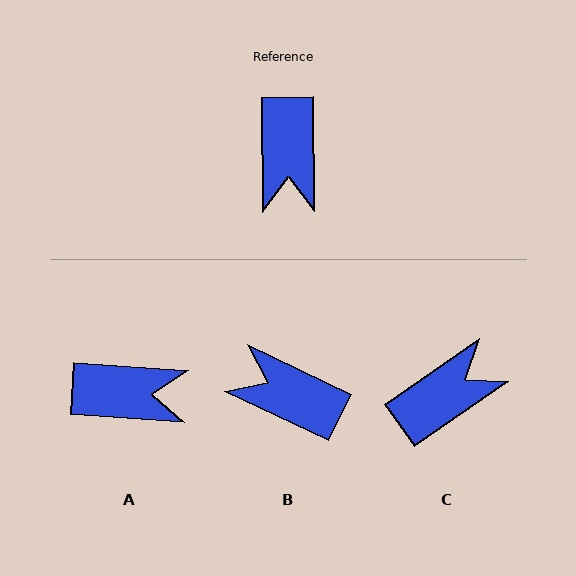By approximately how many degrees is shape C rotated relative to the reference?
Approximately 124 degrees counter-clockwise.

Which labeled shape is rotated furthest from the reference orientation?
C, about 124 degrees away.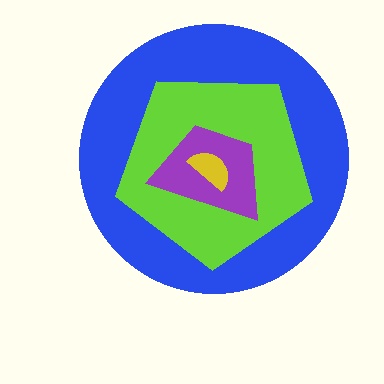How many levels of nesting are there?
4.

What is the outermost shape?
The blue circle.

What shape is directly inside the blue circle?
The lime pentagon.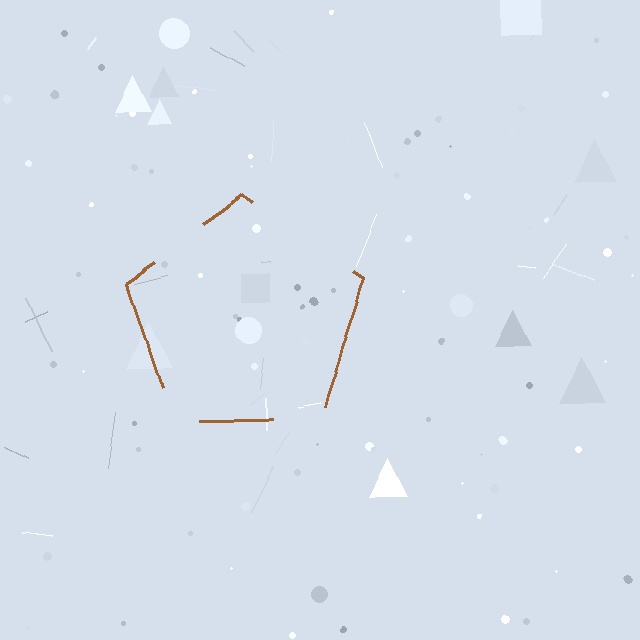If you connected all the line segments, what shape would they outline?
They would outline a pentagon.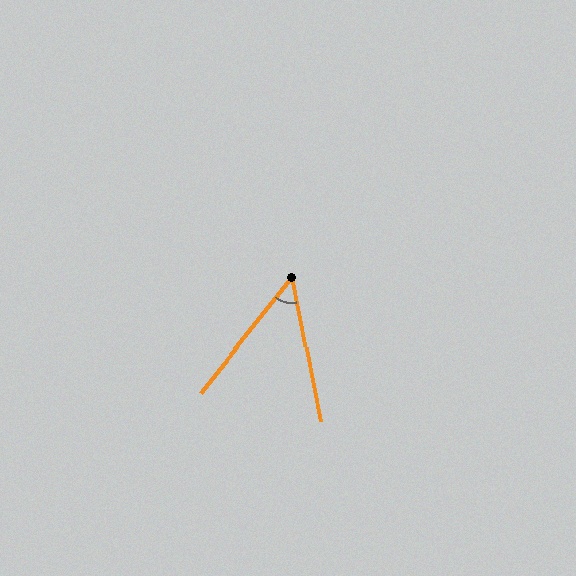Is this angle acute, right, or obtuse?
It is acute.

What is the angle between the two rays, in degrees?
Approximately 50 degrees.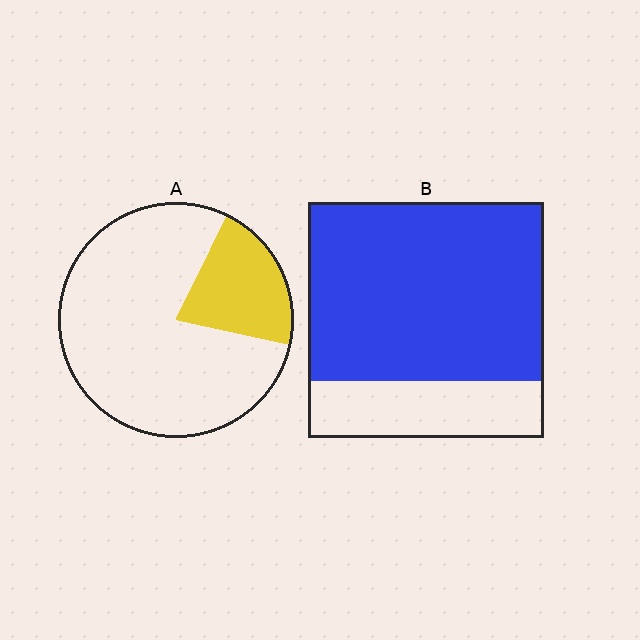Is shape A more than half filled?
No.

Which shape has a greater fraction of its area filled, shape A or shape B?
Shape B.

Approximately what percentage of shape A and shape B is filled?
A is approximately 20% and B is approximately 75%.